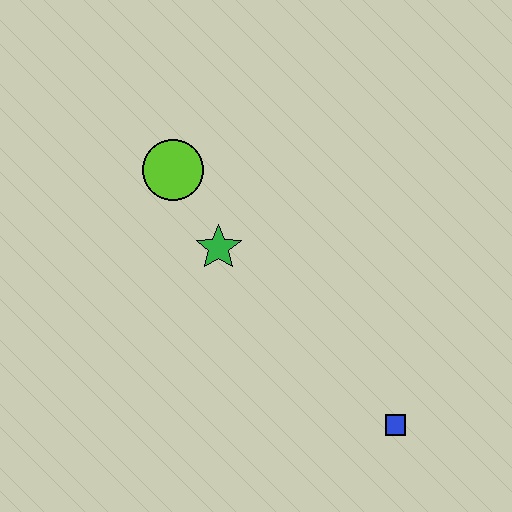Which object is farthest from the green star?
The blue square is farthest from the green star.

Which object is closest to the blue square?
The green star is closest to the blue square.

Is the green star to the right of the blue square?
No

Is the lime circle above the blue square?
Yes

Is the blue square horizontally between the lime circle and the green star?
No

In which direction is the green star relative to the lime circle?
The green star is below the lime circle.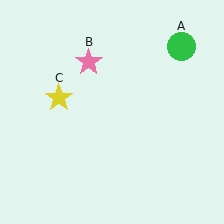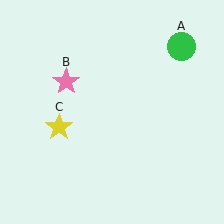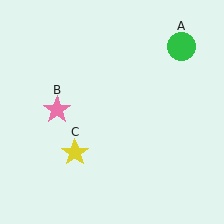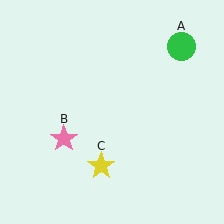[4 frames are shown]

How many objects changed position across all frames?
2 objects changed position: pink star (object B), yellow star (object C).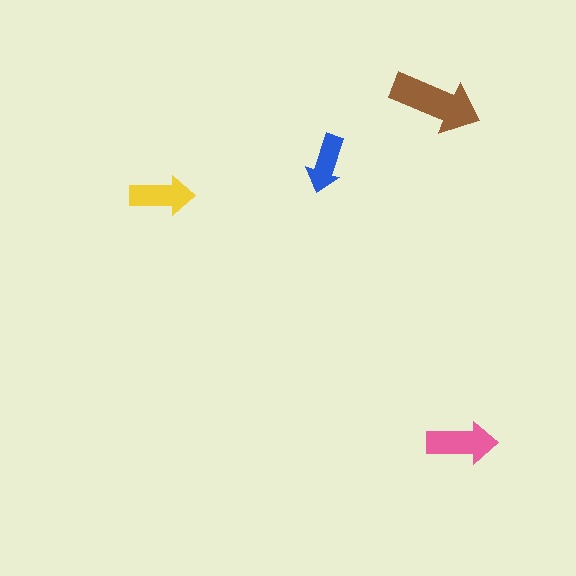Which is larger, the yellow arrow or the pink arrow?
The pink one.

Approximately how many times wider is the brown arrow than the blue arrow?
About 1.5 times wider.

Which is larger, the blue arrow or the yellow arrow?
The yellow one.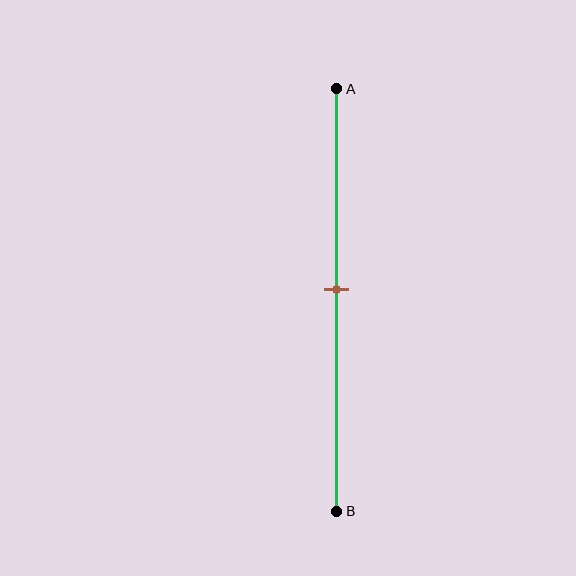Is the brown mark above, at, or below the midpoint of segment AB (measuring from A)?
The brown mark is approximately at the midpoint of segment AB.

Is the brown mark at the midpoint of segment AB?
Yes, the mark is approximately at the midpoint.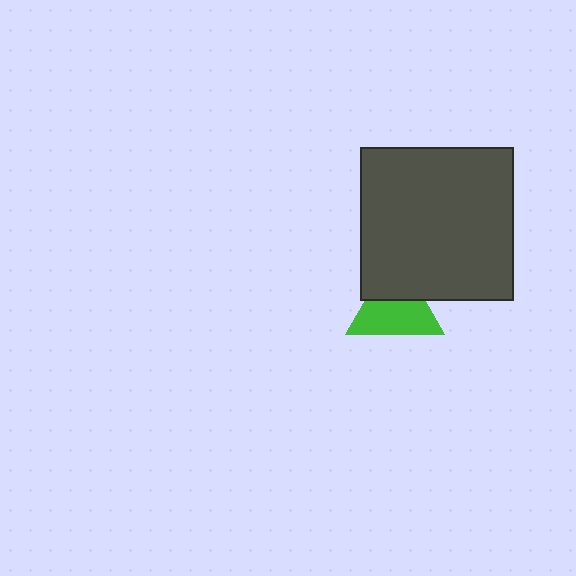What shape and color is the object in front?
The object in front is a dark gray square.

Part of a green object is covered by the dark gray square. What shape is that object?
It is a triangle.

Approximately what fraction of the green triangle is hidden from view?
Roughly 38% of the green triangle is hidden behind the dark gray square.